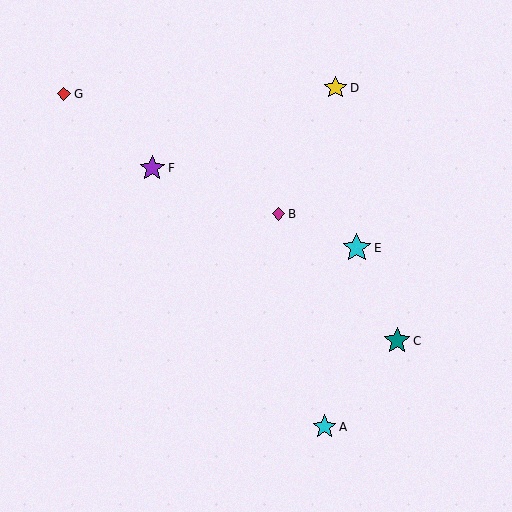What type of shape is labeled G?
Shape G is a red diamond.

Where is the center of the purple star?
The center of the purple star is at (152, 168).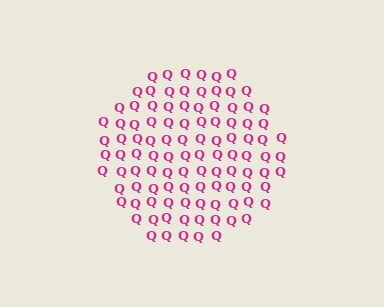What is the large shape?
The large shape is a circle.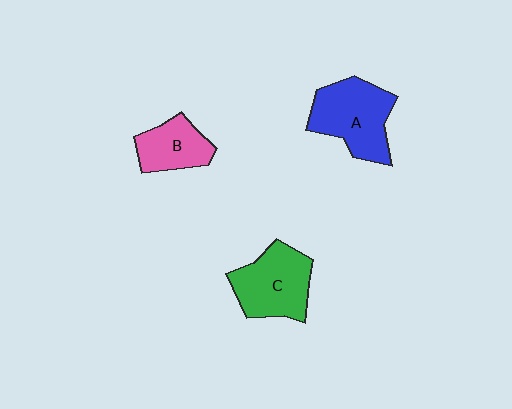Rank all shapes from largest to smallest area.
From largest to smallest: A (blue), C (green), B (pink).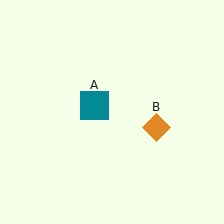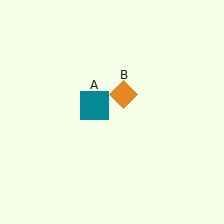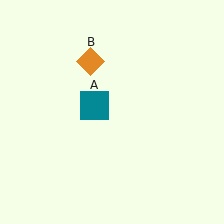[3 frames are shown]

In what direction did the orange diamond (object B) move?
The orange diamond (object B) moved up and to the left.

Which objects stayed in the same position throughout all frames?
Teal square (object A) remained stationary.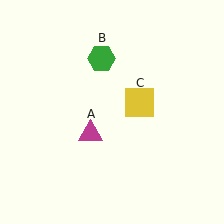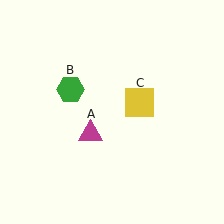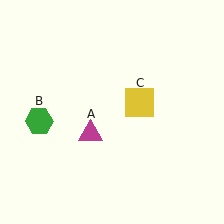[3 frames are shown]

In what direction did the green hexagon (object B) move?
The green hexagon (object B) moved down and to the left.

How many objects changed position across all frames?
1 object changed position: green hexagon (object B).